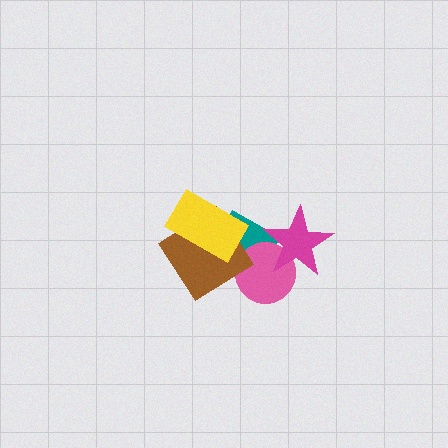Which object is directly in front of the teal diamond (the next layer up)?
The pink circle is directly in front of the teal diamond.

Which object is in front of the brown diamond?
The yellow rectangle is in front of the brown diamond.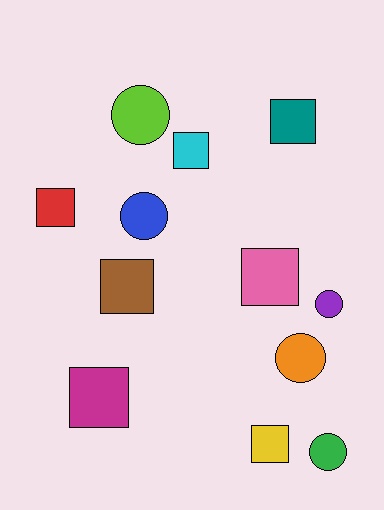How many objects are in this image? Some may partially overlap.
There are 12 objects.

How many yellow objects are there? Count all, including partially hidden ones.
There is 1 yellow object.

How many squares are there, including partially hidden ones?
There are 7 squares.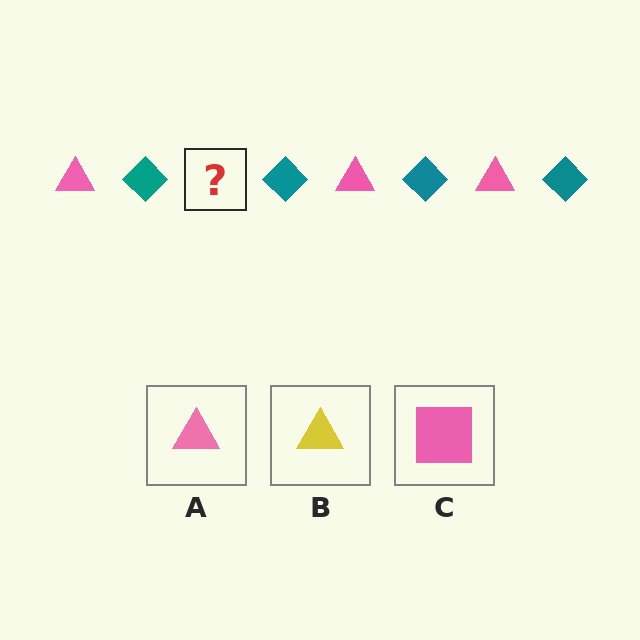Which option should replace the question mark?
Option A.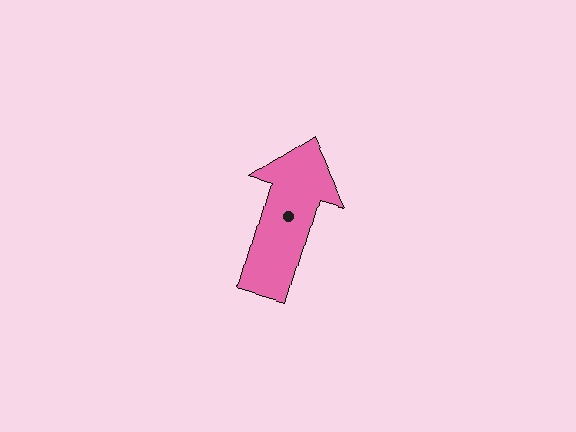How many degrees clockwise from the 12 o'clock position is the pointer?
Approximately 16 degrees.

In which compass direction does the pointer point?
North.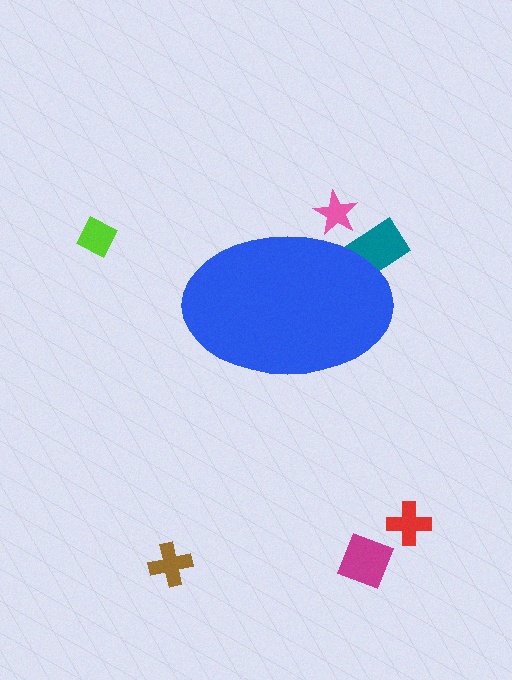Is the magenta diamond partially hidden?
No, the magenta diamond is fully visible.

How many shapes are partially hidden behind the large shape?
2 shapes are partially hidden.